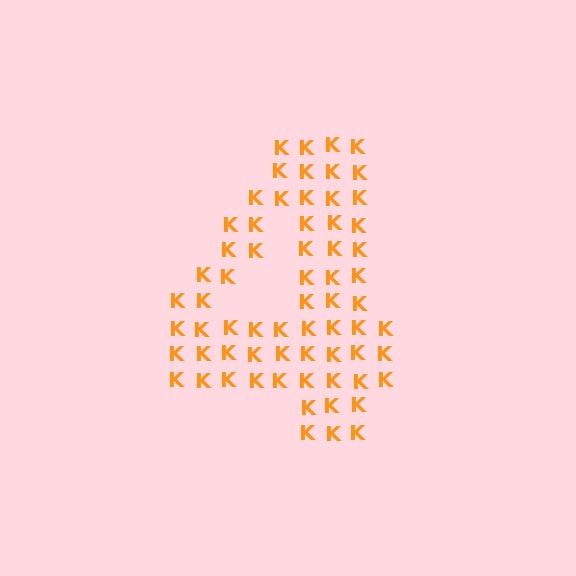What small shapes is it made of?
It is made of small letter K's.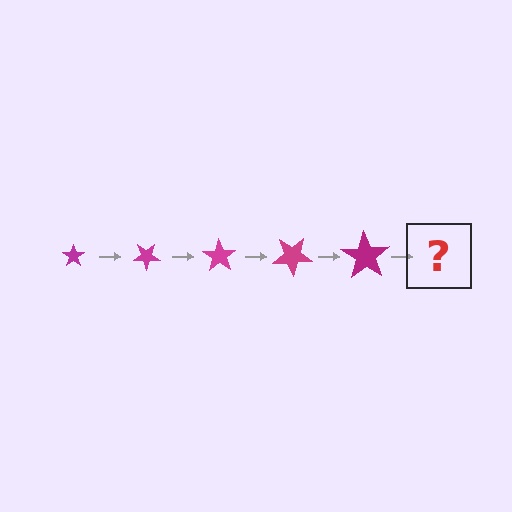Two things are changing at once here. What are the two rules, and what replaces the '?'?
The two rules are that the star grows larger each step and it rotates 35 degrees each step. The '?' should be a star, larger than the previous one and rotated 175 degrees from the start.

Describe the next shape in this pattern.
It should be a star, larger than the previous one and rotated 175 degrees from the start.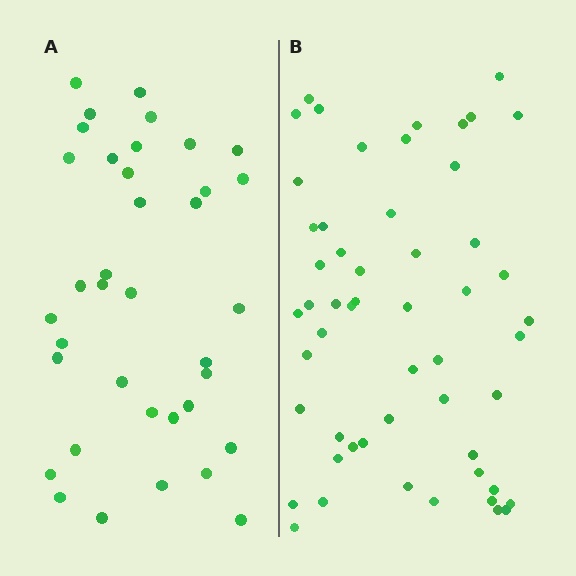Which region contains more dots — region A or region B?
Region B (the right region) has more dots.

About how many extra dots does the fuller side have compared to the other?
Region B has approximately 15 more dots than region A.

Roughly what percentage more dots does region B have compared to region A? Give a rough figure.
About 45% more.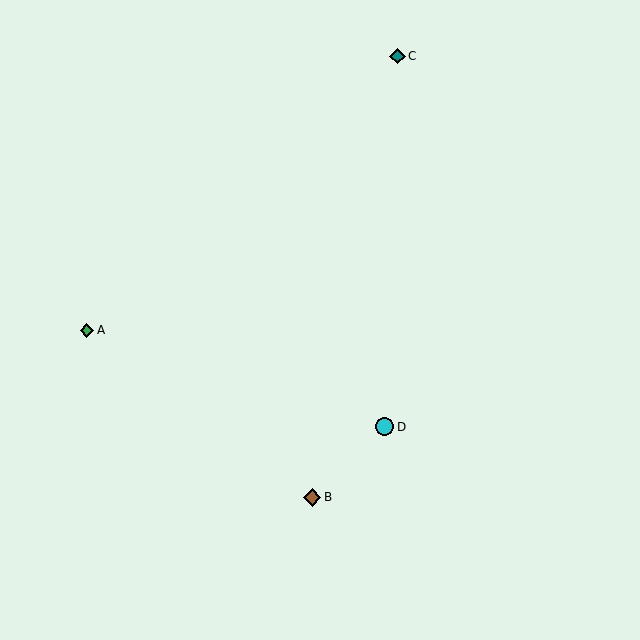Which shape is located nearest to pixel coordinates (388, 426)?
The cyan circle (labeled D) at (385, 427) is nearest to that location.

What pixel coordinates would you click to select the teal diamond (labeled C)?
Click at (398, 56) to select the teal diamond C.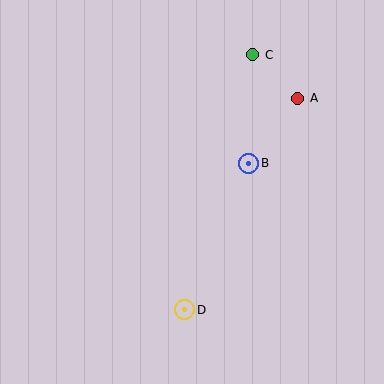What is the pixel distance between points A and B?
The distance between A and B is 82 pixels.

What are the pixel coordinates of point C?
Point C is at (253, 55).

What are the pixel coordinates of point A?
Point A is at (298, 98).